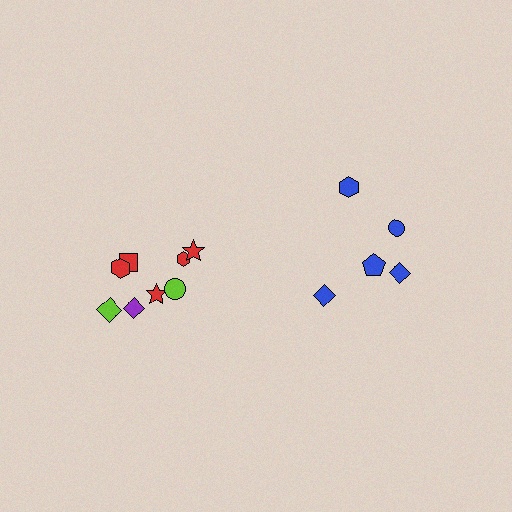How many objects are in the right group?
There are 5 objects.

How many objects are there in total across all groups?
There are 13 objects.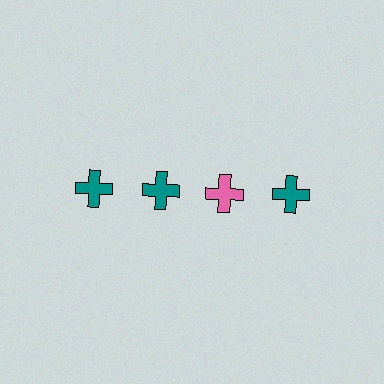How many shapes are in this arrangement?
There are 4 shapes arranged in a grid pattern.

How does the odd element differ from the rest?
It has a different color: pink instead of teal.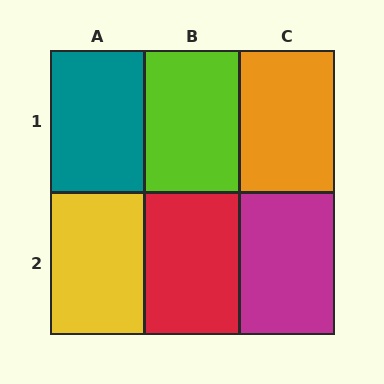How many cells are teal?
1 cell is teal.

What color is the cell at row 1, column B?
Lime.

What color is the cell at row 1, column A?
Teal.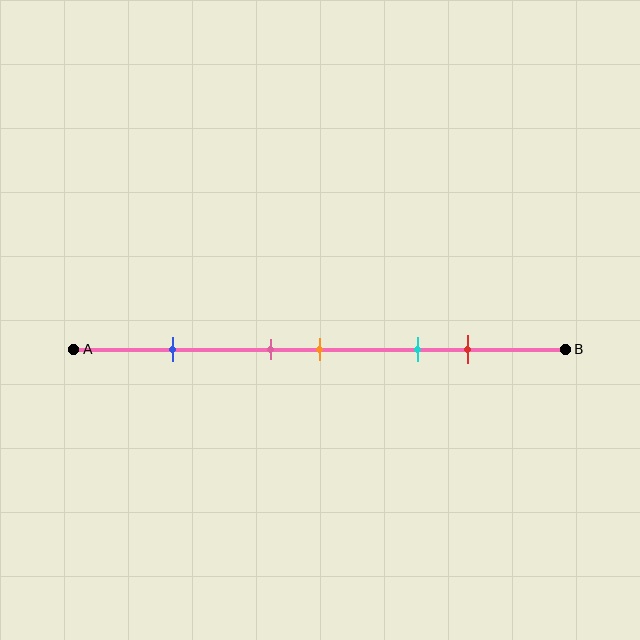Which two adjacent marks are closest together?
The pink and orange marks are the closest adjacent pair.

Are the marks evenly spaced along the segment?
No, the marks are not evenly spaced.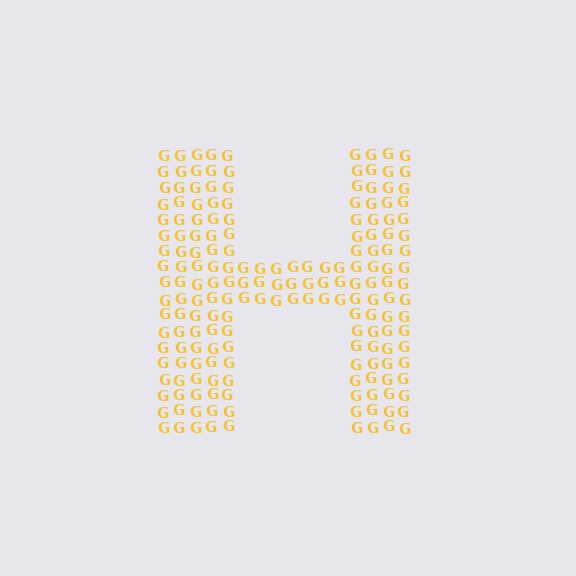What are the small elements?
The small elements are letter G's.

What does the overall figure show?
The overall figure shows the letter H.